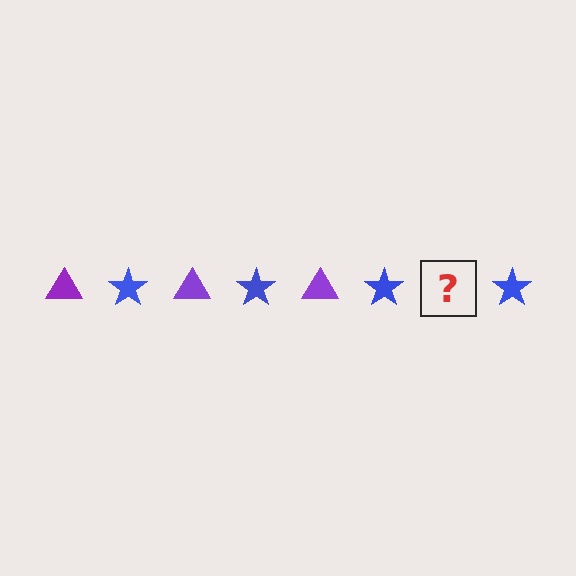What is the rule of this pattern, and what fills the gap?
The rule is that the pattern alternates between purple triangle and blue star. The gap should be filled with a purple triangle.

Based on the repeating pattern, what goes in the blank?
The blank should be a purple triangle.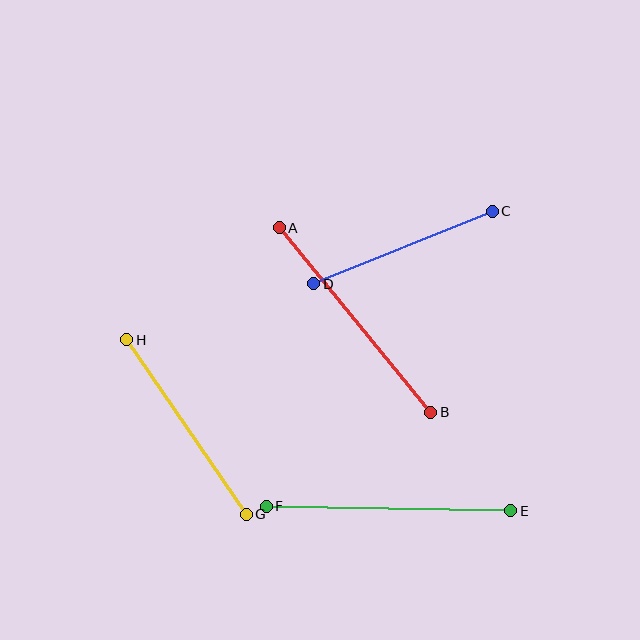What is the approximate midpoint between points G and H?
The midpoint is at approximately (186, 427) pixels.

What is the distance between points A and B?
The distance is approximately 239 pixels.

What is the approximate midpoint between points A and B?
The midpoint is at approximately (355, 320) pixels.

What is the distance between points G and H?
The distance is approximately 212 pixels.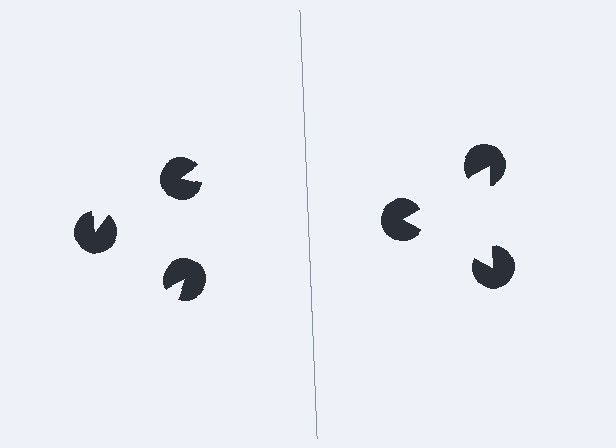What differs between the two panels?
The pac-man discs are positioned identically on both sides; only the wedge orientations differ. On the right they align to a triangle; on the left they are misaligned.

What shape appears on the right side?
An illusory triangle.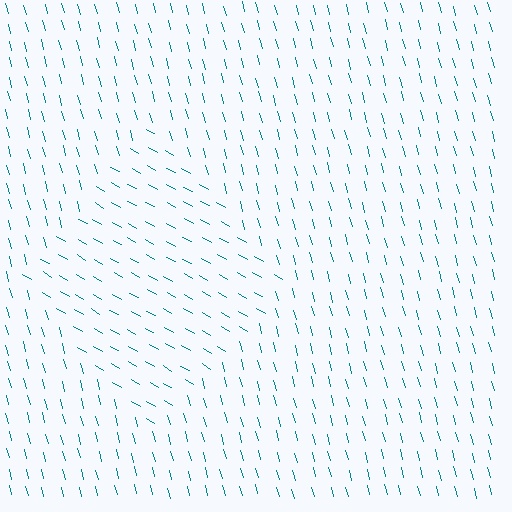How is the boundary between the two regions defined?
The boundary is defined purely by a change in line orientation (approximately 45 degrees difference). All lines are the same color and thickness.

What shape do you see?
I see a diamond.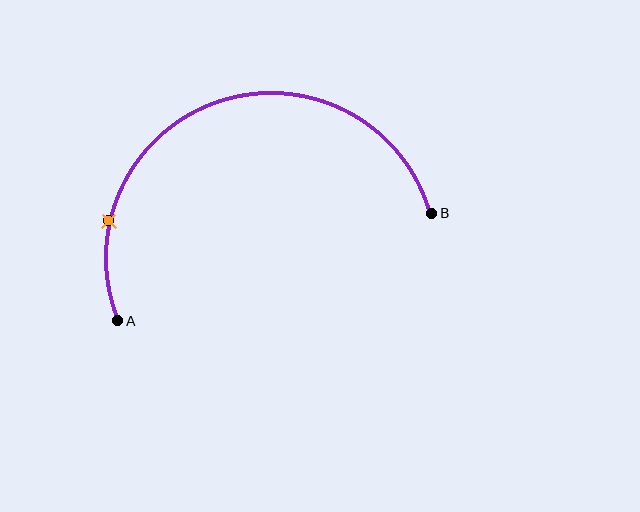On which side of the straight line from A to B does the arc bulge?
The arc bulges above the straight line connecting A and B.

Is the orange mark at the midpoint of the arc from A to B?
No. The orange mark lies on the arc but is closer to endpoint A. The arc midpoint would be at the point on the curve equidistant along the arc from both A and B.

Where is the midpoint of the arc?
The arc midpoint is the point on the curve farthest from the straight line joining A and B. It sits above that line.